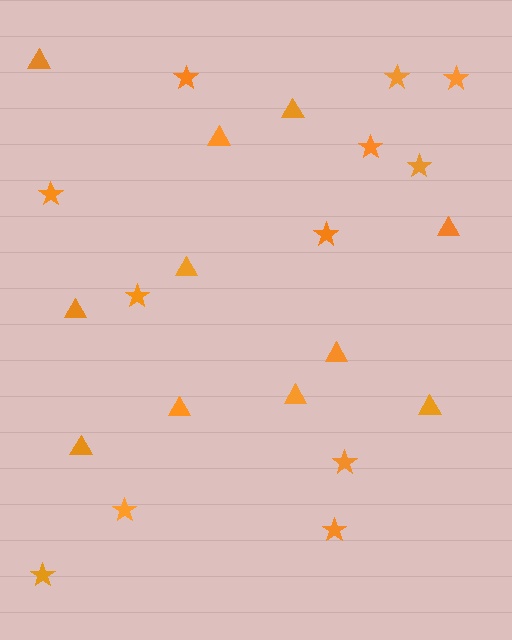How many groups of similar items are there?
There are 2 groups: one group of triangles (11) and one group of stars (12).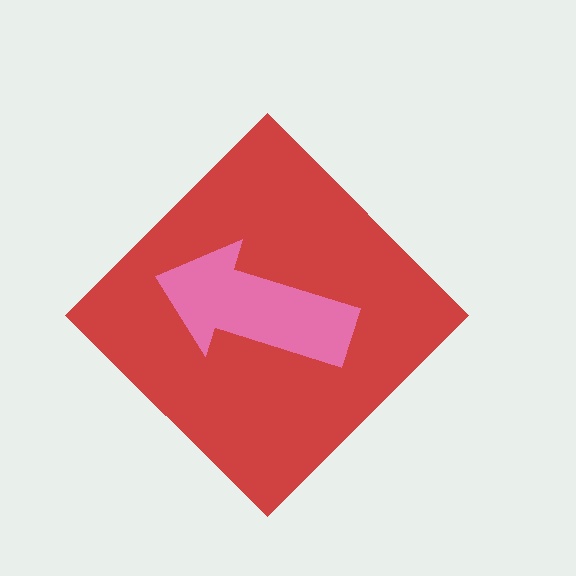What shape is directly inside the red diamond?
The pink arrow.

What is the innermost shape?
The pink arrow.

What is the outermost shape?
The red diamond.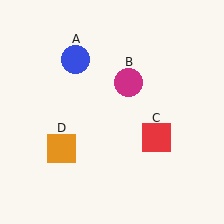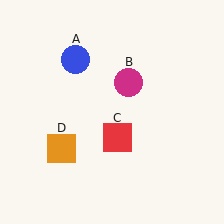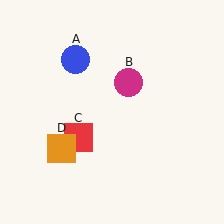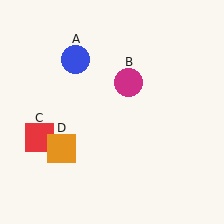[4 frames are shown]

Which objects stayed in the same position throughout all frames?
Blue circle (object A) and magenta circle (object B) and orange square (object D) remained stationary.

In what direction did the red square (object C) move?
The red square (object C) moved left.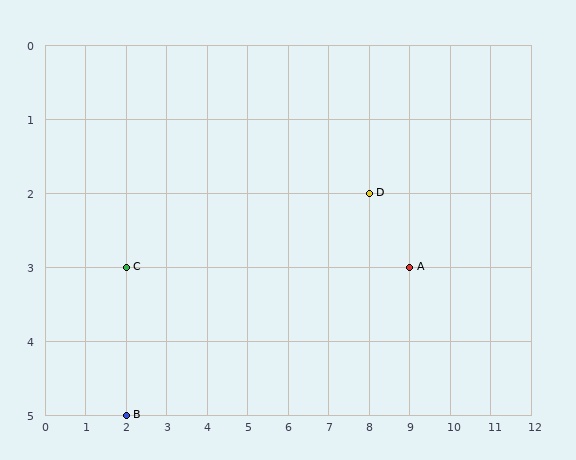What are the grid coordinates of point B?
Point B is at grid coordinates (2, 5).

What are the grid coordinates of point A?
Point A is at grid coordinates (9, 3).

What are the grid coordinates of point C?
Point C is at grid coordinates (2, 3).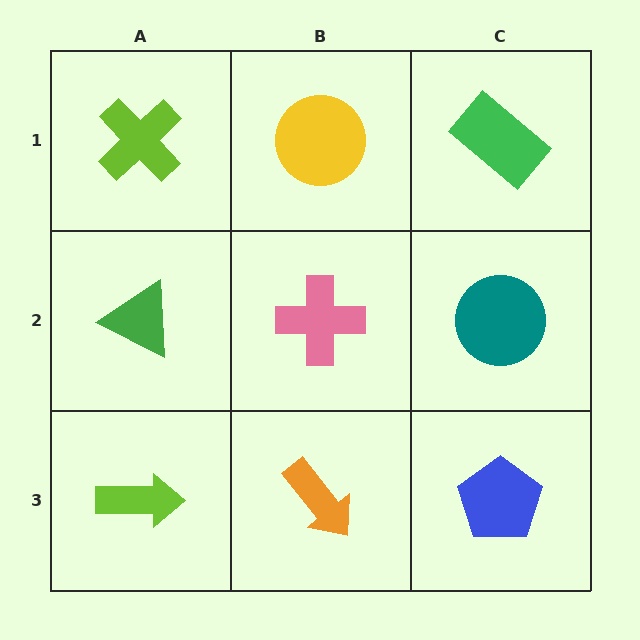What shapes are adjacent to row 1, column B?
A pink cross (row 2, column B), a lime cross (row 1, column A), a green rectangle (row 1, column C).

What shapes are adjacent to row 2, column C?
A green rectangle (row 1, column C), a blue pentagon (row 3, column C), a pink cross (row 2, column B).